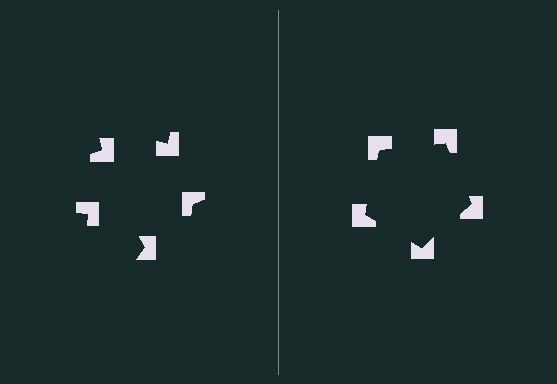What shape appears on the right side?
An illusory pentagon.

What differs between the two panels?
The notched squares are positioned identically on both sides; only the wedge orientations differ. On the right they align to a pentagon; on the left they are misaligned.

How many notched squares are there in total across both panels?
10 — 5 on each side.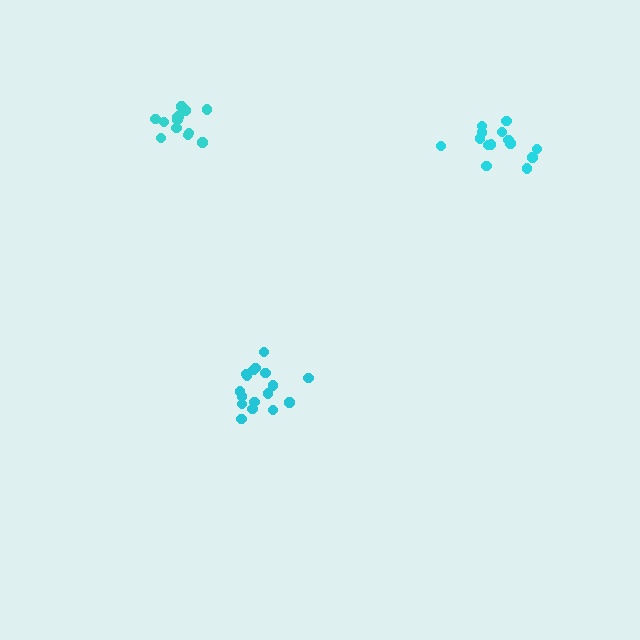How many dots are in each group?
Group 1: 14 dots, Group 2: 17 dots, Group 3: 14 dots (45 total).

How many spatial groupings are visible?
There are 3 spatial groupings.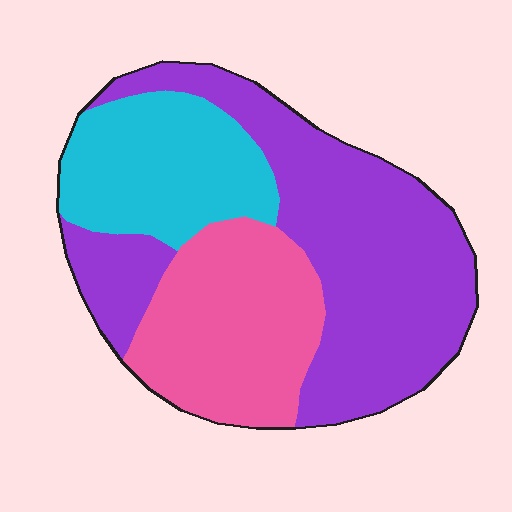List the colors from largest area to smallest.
From largest to smallest: purple, pink, cyan.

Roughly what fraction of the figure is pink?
Pink takes up about one quarter (1/4) of the figure.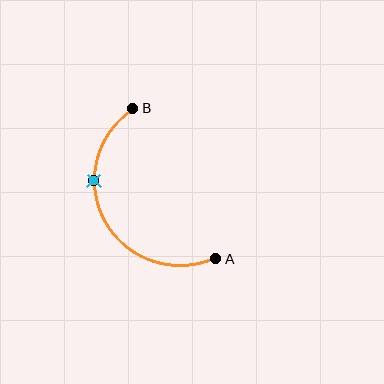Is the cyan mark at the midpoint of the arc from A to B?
No. The cyan mark lies on the arc but is closer to endpoint B. The arc midpoint would be at the point on the curve equidistant along the arc from both A and B.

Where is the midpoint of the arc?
The arc midpoint is the point on the curve farthest from the straight line joining A and B. It sits to the left of that line.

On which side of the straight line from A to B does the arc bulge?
The arc bulges to the left of the straight line connecting A and B.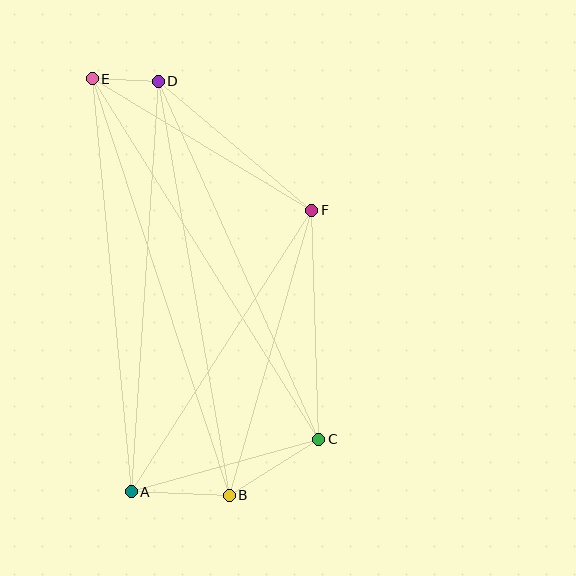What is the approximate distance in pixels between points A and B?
The distance between A and B is approximately 98 pixels.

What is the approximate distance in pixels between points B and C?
The distance between B and C is approximately 106 pixels.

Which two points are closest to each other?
Points D and E are closest to each other.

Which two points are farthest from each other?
Points B and E are farthest from each other.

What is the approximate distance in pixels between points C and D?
The distance between C and D is approximately 392 pixels.